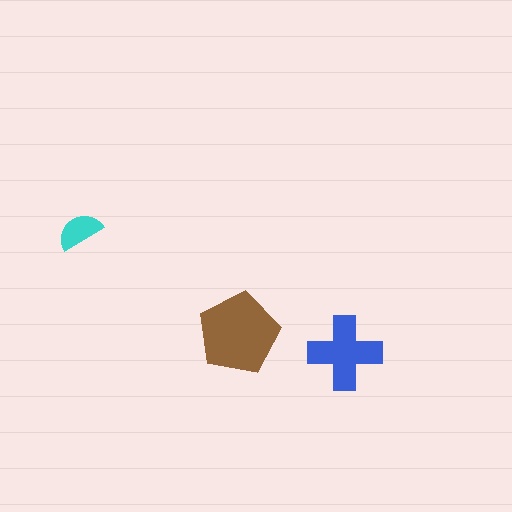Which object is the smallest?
The cyan semicircle.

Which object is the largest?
The brown pentagon.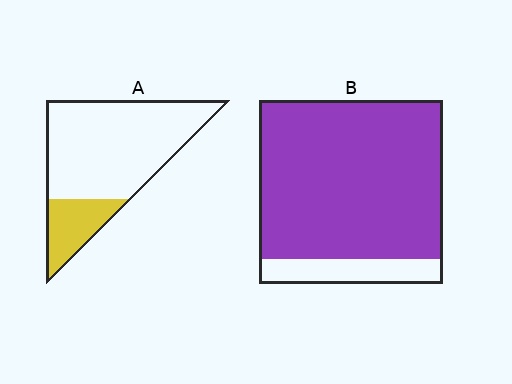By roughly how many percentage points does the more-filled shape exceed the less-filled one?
By roughly 65 percentage points (B over A).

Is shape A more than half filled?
No.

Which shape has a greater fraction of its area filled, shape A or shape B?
Shape B.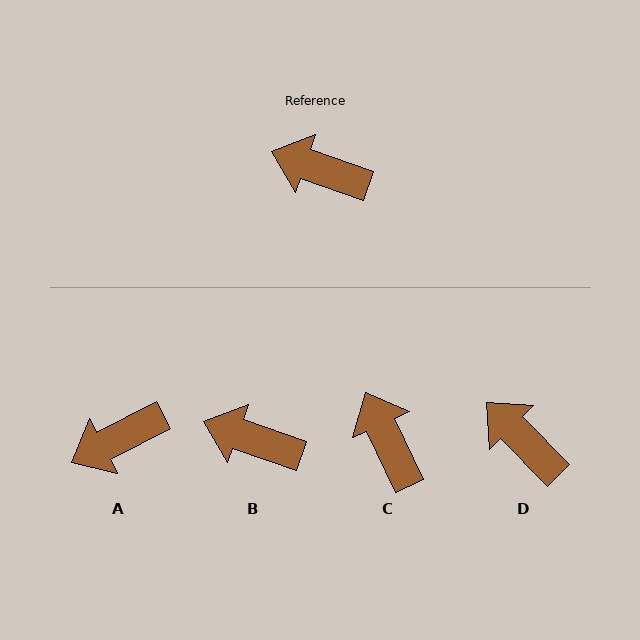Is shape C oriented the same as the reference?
No, it is off by about 46 degrees.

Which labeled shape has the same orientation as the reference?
B.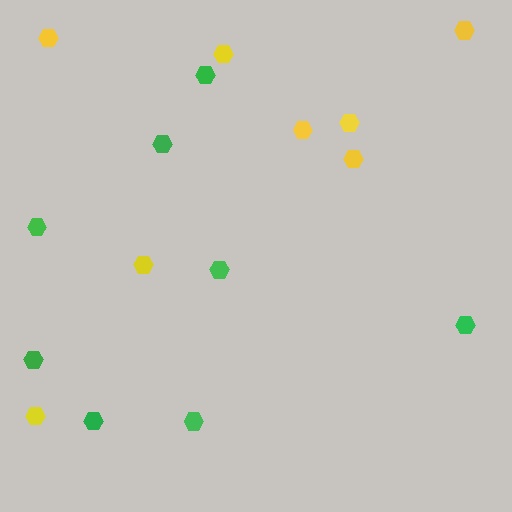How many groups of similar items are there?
There are 2 groups: one group of green hexagons (8) and one group of yellow hexagons (8).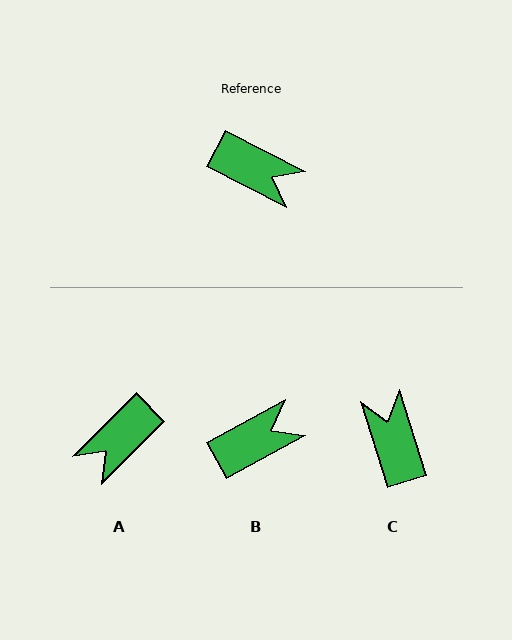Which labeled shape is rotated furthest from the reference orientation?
C, about 135 degrees away.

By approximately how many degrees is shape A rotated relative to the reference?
Approximately 108 degrees clockwise.